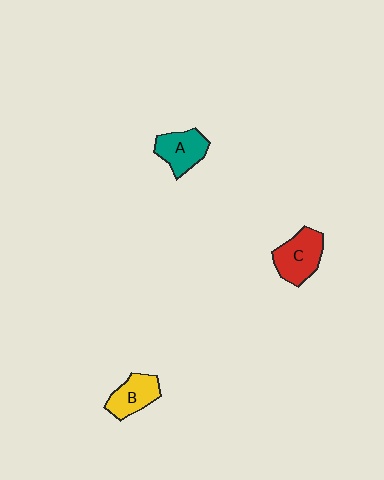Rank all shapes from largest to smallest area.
From largest to smallest: C (red), A (teal), B (yellow).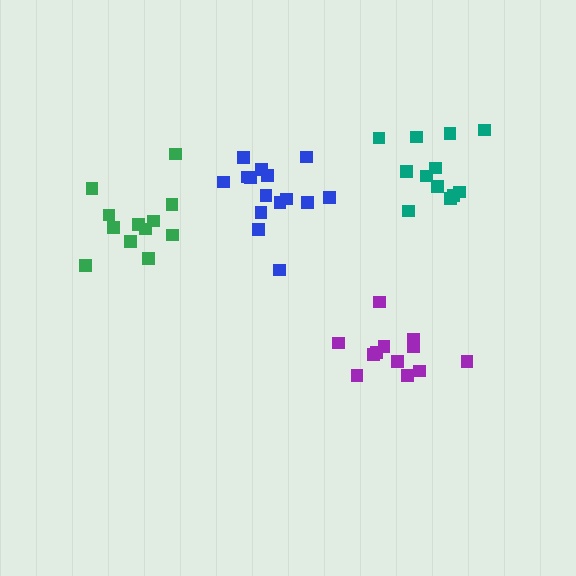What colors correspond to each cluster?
The clusters are colored: purple, green, blue, teal.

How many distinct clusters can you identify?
There are 4 distinct clusters.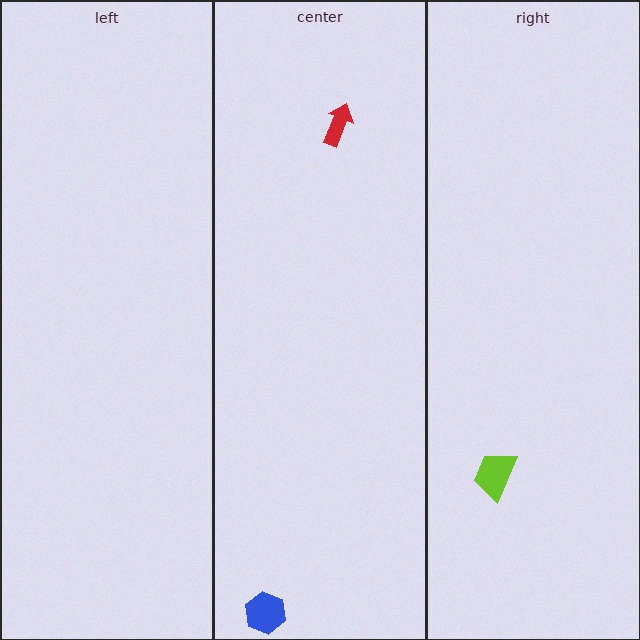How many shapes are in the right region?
1.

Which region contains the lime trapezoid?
The right region.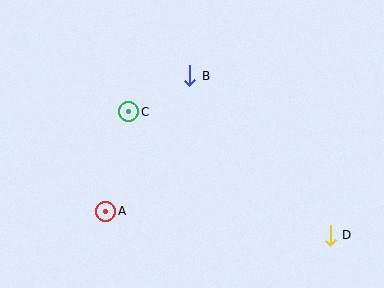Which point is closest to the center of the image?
Point B at (190, 76) is closest to the center.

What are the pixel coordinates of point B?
Point B is at (190, 76).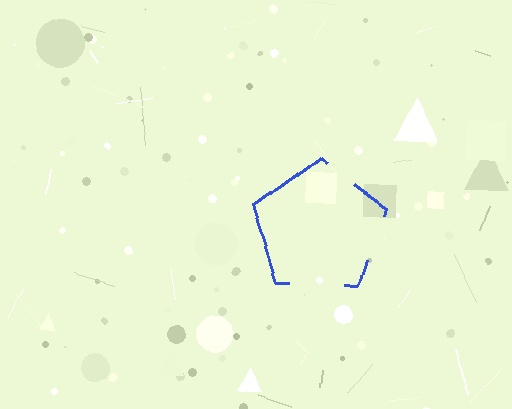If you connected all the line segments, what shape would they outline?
They would outline a pentagon.